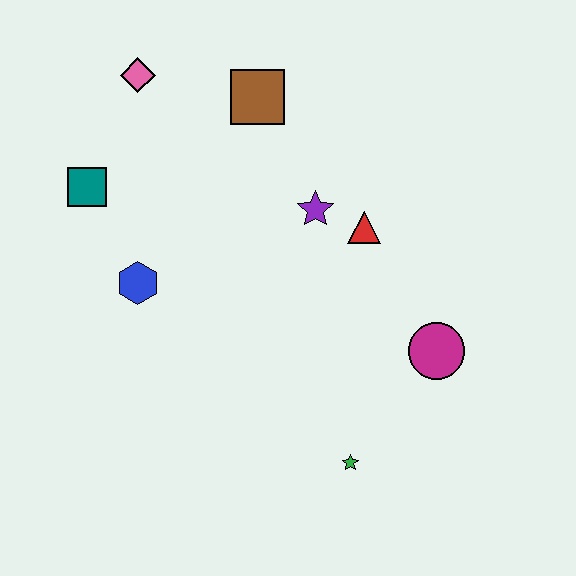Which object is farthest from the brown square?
The green star is farthest from the brown square.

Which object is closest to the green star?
The magenta circle is closest to the green star.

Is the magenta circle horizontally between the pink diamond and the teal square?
No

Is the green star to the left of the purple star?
No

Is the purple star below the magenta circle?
No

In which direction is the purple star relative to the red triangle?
The purple star is to the left of the red triangle.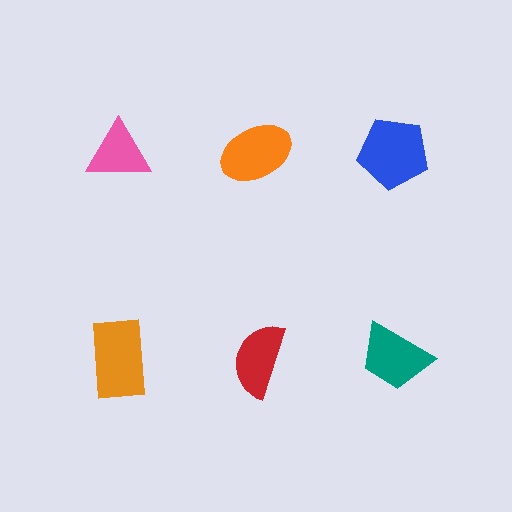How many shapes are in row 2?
3 shapes.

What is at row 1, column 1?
A pink triangle.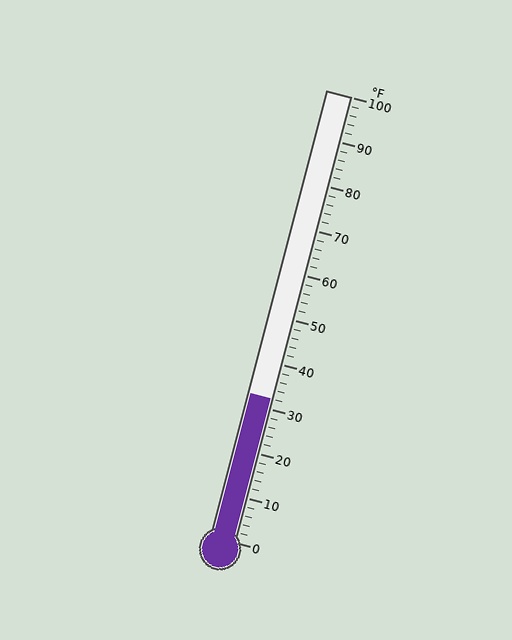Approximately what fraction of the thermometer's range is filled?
The thermometer is filled to approximately 30% of its range.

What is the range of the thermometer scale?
The thermometer scale ranges from 0°F to 100°F.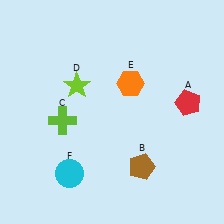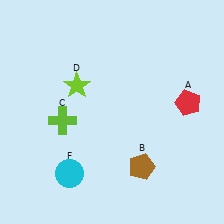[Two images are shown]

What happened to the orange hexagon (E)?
The orange hexagon (E) was removed in Image 2. It was in the top-right area of Image 1.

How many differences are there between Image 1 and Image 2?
There is 1 difference between the two images.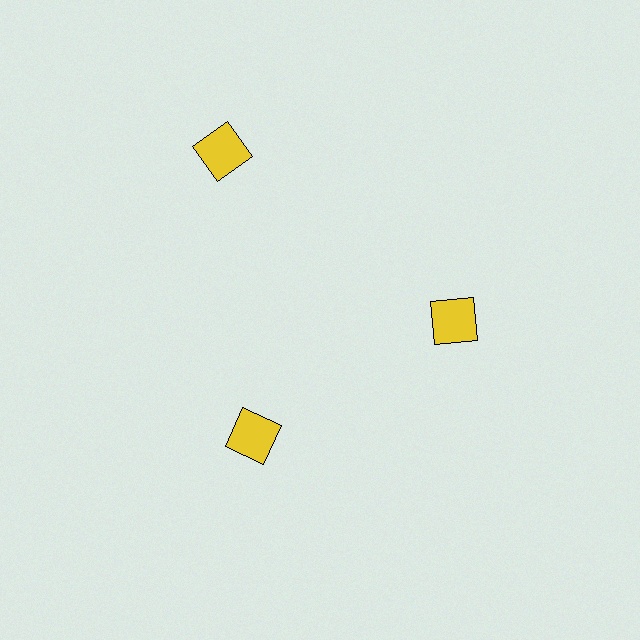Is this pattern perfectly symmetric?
No. The 3 yellow squares are arranged in a ring, but one element near the 11 o'clock position is pushed outward from the center, breaking the 3-fold rotational symmetry.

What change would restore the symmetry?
The symmetry would be restored by moving it inward, back onto the ring so that all 3 squares sit at equal angles and equal distance from the center.